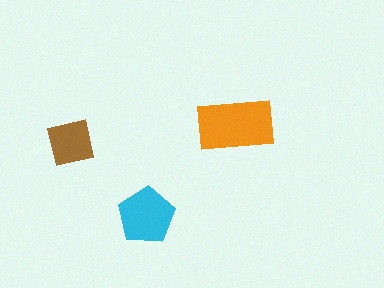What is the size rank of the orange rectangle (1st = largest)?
1st.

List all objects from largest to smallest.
The orange rectangle, the cyan pentagon, the brown square.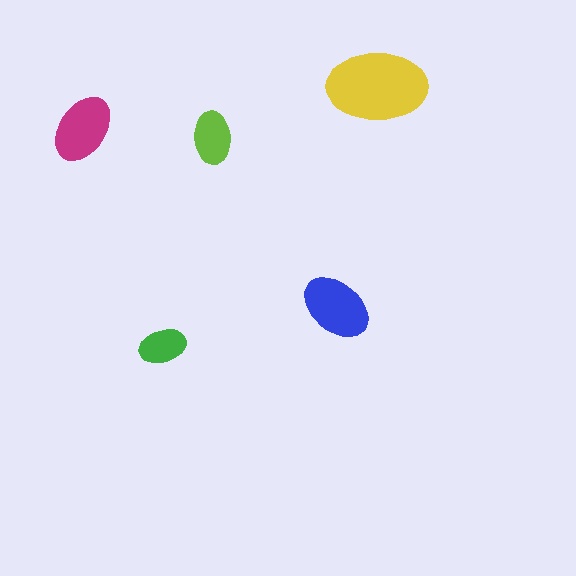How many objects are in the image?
There are 5 objects in the image.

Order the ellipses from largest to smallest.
the yellow one, the blue one, the magenta one, the lime one, the green one.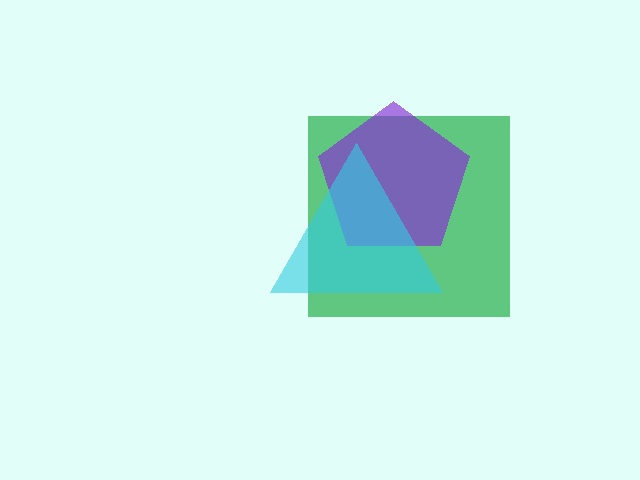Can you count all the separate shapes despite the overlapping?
Yes, there are 3 separate shapes.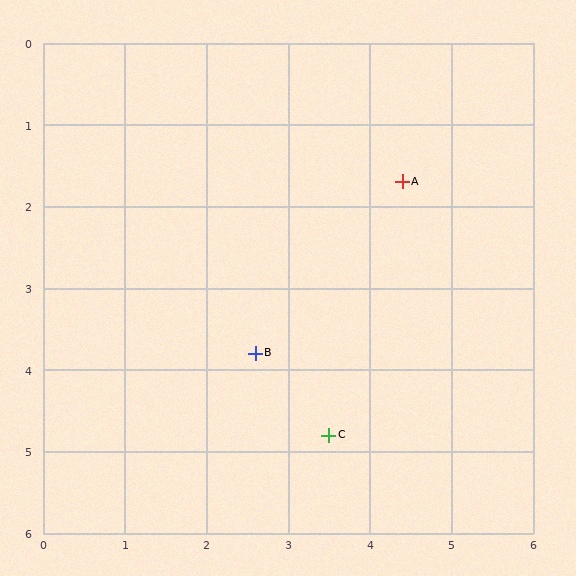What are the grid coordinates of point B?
Point B is at approximately (2.6, 3.8).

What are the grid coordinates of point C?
Point C is at approximately (3.5, 4.8).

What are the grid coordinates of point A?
Point A is at approximately (4.4, 1.7).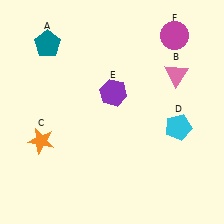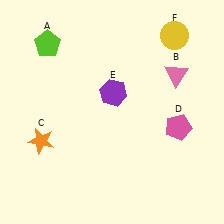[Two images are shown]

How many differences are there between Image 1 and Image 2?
There are 3 differences between the two images.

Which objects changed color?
A changed from teal to lime. D changed from cyan to pink. F changed from magenta to yellow.